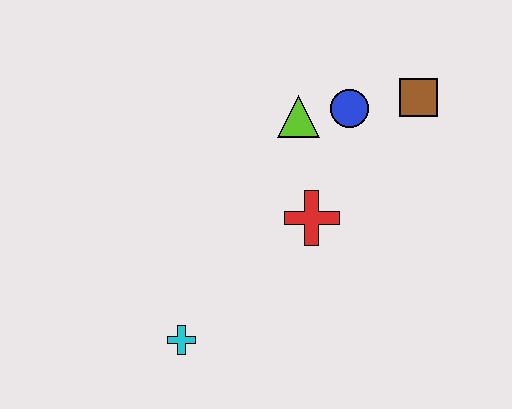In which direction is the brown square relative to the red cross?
The brown square is above the red cross.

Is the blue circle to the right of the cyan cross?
Yes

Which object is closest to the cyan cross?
The red cross is closest to the cyan cross.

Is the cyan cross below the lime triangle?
Yes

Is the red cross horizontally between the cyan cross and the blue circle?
Yes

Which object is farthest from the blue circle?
The cyan cross is farthest from the blue circle.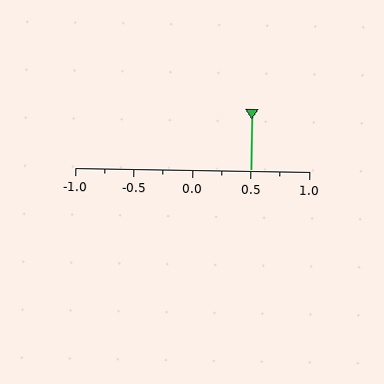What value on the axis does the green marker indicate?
The marker indicates approximately 0.5.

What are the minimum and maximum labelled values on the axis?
The axis runs from -1.0 to 1.0.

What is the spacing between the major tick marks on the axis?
The major ticks are spaced 0.5 apart.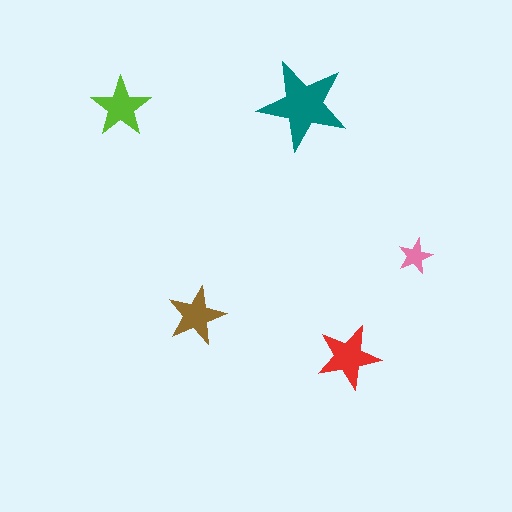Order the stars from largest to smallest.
the teal one, the red one, the lime one, the brown one, the pink one.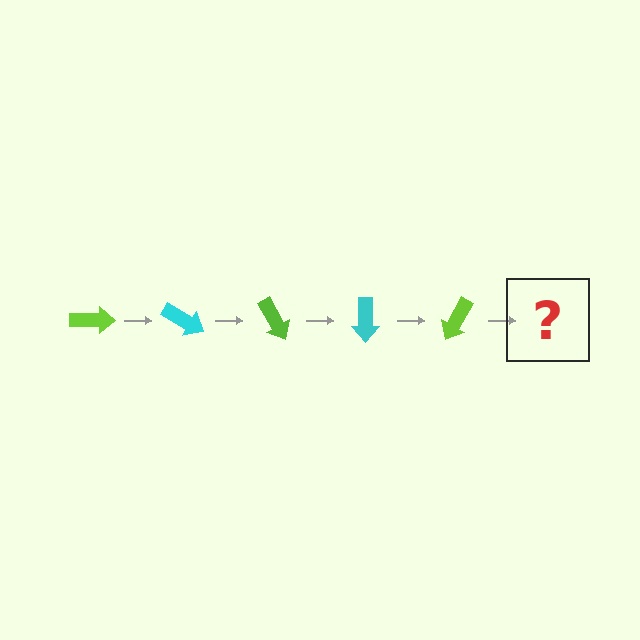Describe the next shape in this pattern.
It should be a cyan arrow, rotated 150 degrees from the start.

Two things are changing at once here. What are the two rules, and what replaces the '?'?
The two rules are that it rotates 30 degrees each step and the color cycles through lime and cyan. The '?' should be a cyan arrow, rotated 150 degrees from the start.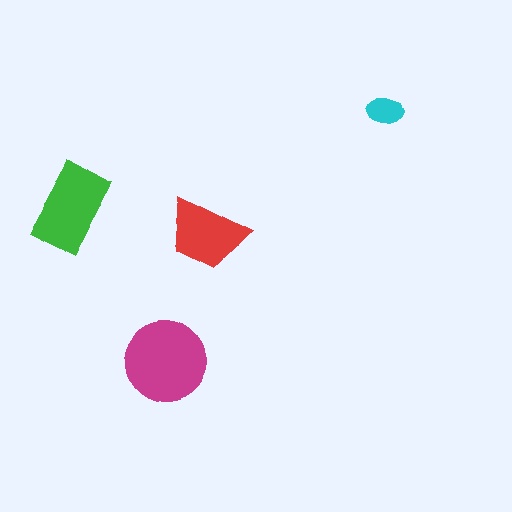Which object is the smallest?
The cyan ellipse.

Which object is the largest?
The magenta circle.